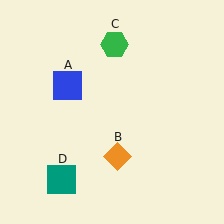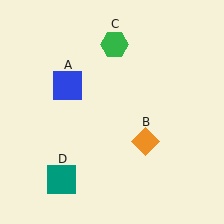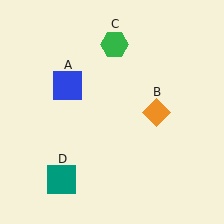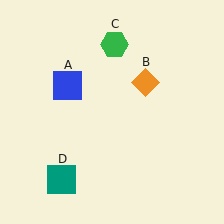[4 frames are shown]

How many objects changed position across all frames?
1 object changed position: orange diamond (object B).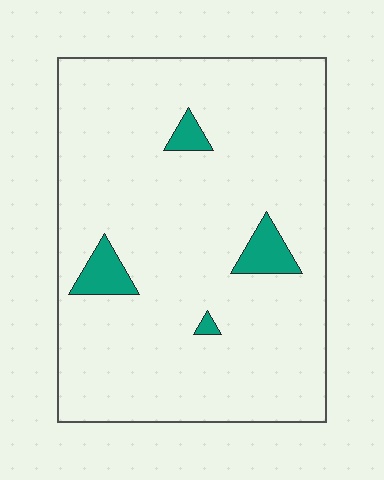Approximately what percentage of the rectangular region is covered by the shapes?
Approximately 5%.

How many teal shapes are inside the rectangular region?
4.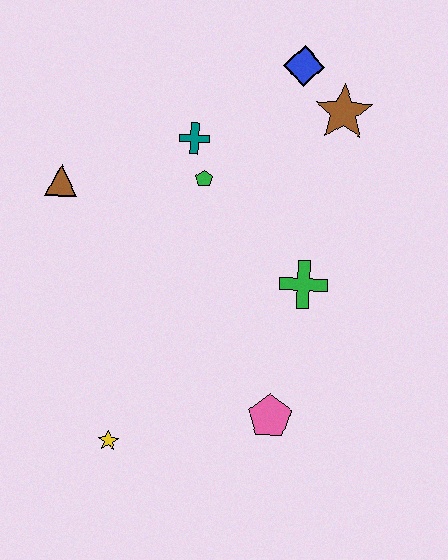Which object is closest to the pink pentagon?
The green cross is closest to the pink pentagon.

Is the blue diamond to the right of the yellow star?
Yes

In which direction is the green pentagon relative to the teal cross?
The green pentagon is below the teal cross.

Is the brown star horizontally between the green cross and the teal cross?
No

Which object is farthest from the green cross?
The brown triangle is farthest from the green cross.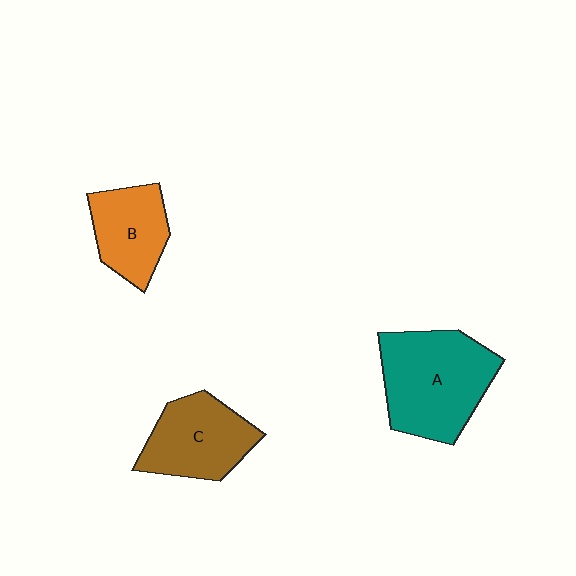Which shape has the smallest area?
Shape B (orange).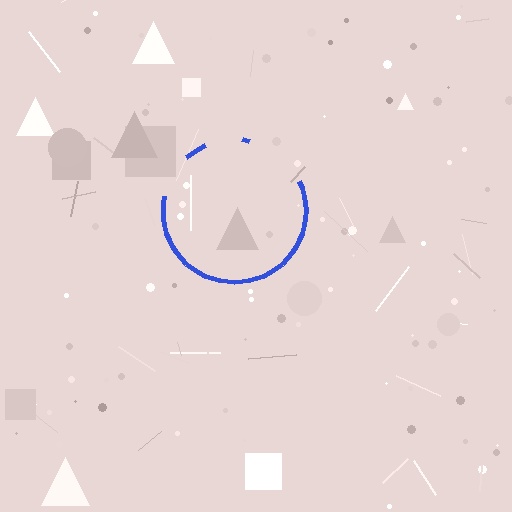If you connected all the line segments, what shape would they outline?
They would outline a circle.